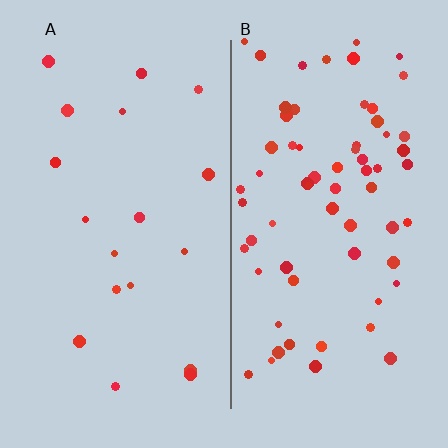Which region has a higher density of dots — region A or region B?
B (the right).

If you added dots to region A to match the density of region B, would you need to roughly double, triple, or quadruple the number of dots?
Approximately quadruple.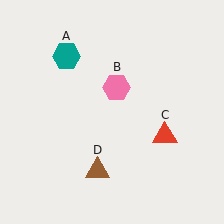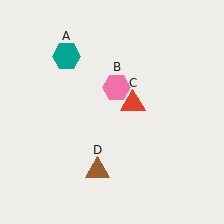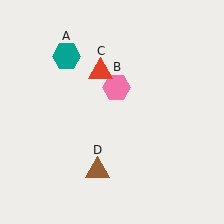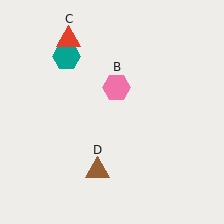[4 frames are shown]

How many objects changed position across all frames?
1 object changed position: red triangle (object C).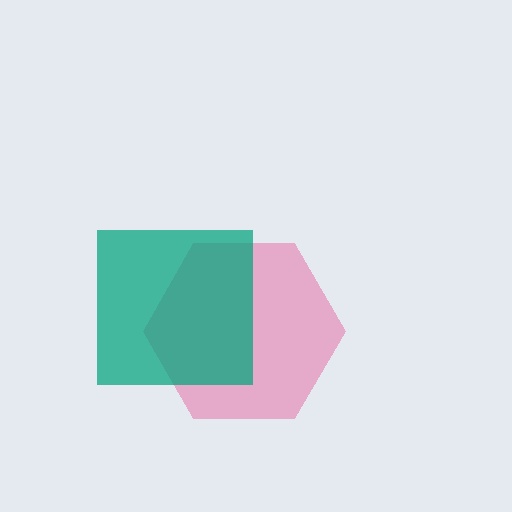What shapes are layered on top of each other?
The layered shapes are: a pink hexagon, a teal square.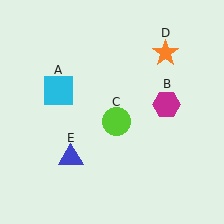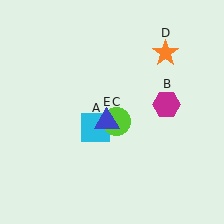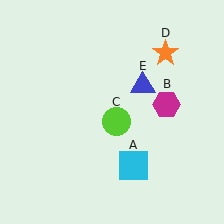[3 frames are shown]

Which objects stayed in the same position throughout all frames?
Magenta hexagon (object B) and lime circle (object C) and orange star (object D) remained stationary.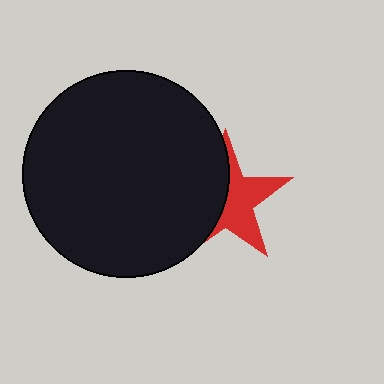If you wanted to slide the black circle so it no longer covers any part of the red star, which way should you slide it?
Slide it left — that is the most direct way to separate the two shapes.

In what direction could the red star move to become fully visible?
The red star could move right. That would shift it out from behind the black circle entirely.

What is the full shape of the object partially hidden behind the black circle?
The partially hidden object is a red star.